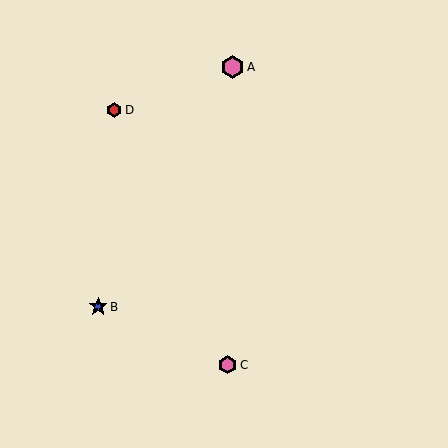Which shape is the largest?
The pink hexagon (labeled A) is the largest.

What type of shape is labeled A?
Shape A is a pink hexagon.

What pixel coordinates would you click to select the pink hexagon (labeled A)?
Click at (233, 67) to select the pink hexagon A.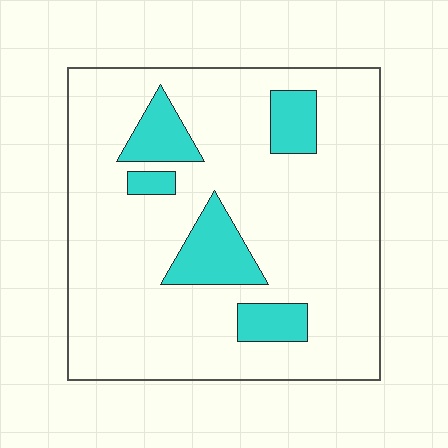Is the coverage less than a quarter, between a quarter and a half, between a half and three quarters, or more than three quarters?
Less than a quarter.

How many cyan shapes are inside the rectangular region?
5.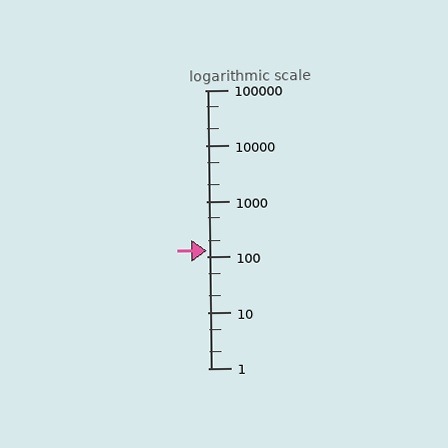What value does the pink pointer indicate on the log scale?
The pointer indicates approximately 130.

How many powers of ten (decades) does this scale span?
The scale spans 5 decades, from 1 to 100000.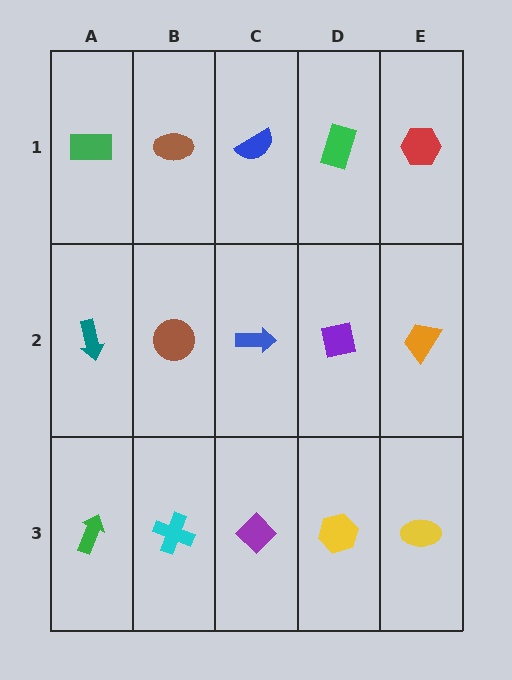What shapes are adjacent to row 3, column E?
An orange trapezoid (row 2, column E), a yellow hexagon (row 3, column D).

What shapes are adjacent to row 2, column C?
A blue semicircle (row 1, column C), a purple diamond (row 3, column C), a brown circle (row 2, column B), a purple square (row 2, column D).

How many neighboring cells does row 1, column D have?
3.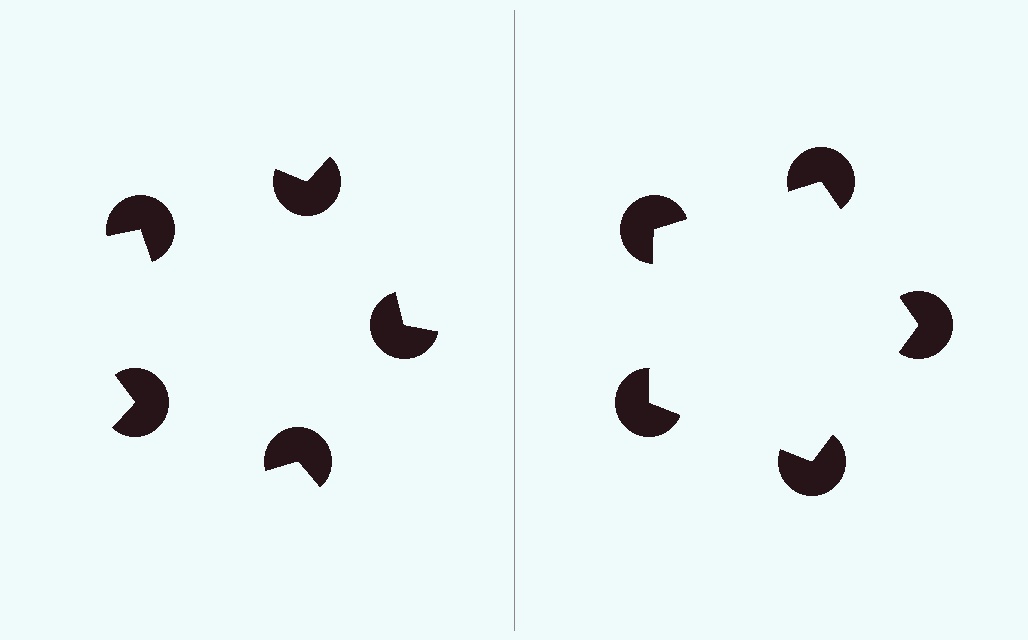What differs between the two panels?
The pac-man discs are positioned identically on both sides; only the wedge orientations differ. On the right they align to a pentagon; on the left they are misaligned.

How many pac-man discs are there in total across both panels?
10 — 5 on each side.